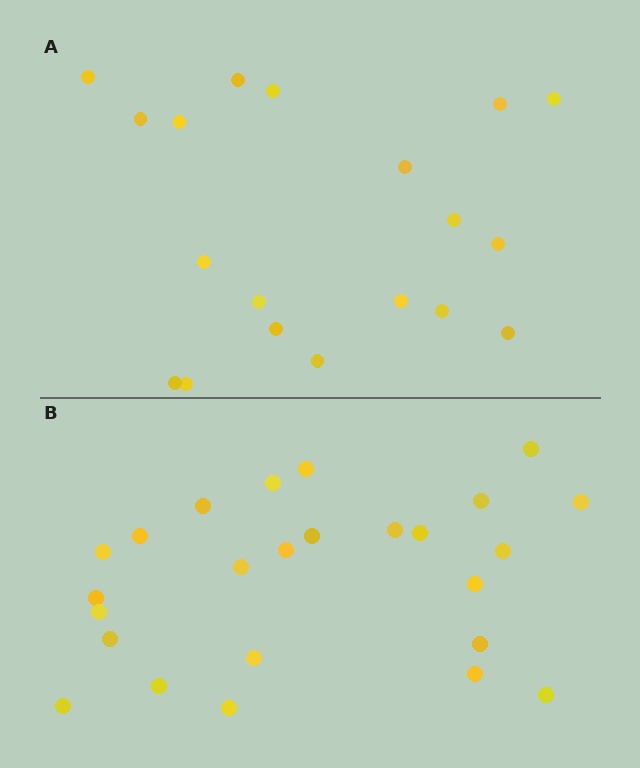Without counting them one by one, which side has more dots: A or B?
Region B (the bottom region) has more dots.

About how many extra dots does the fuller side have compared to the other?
Region B has about 6 more dots than region A.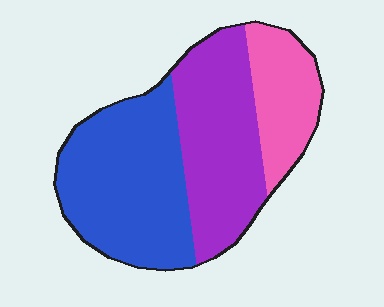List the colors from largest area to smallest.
From largest to smallest: blue, purple, pink.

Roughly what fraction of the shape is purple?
Purple takes up about three eighths (3/8) of the shape.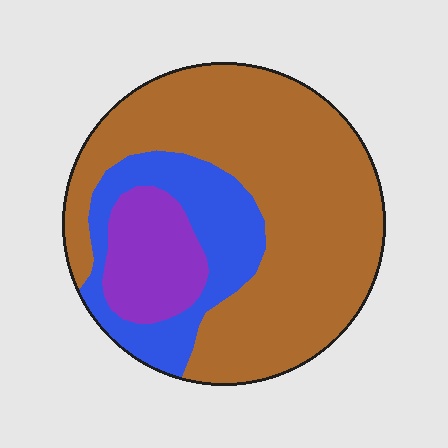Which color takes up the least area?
Purple, at roughly 15%.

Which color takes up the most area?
Brown, at roughly 65%.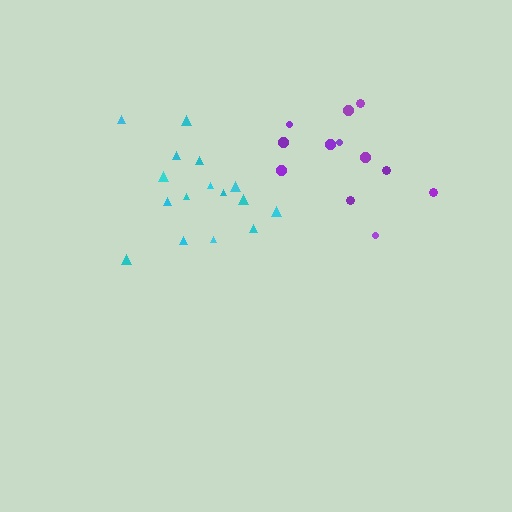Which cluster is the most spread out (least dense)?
Purple.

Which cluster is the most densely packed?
Cyan.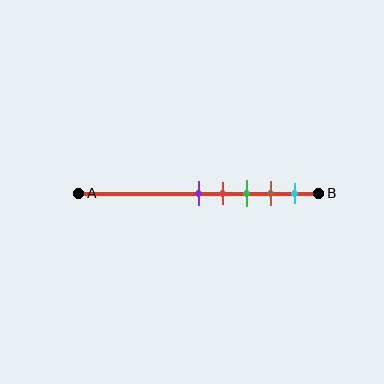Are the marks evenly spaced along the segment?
Yes, the marks are approximately evenly spaced.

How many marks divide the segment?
There are 5 marks dividing the segment.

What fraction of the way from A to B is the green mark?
The green mark is approximately 70% (0.7) of the way from A to B.